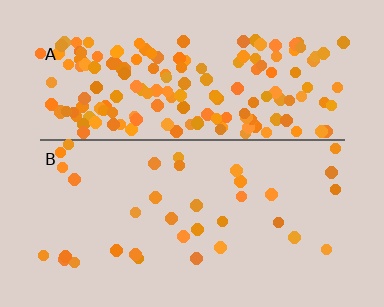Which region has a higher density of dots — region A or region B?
A (the top).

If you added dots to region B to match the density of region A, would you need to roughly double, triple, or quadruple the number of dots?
Approximately quadruple.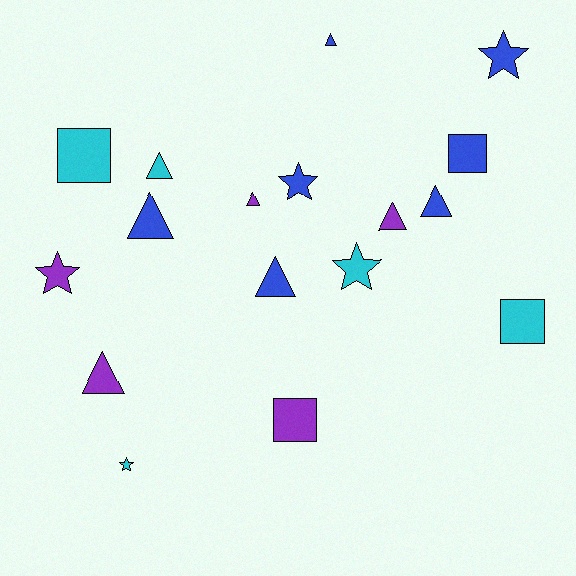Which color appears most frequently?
Blue, with 7 objects.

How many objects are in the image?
There are 17 objects.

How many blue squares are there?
There is 1 blue square.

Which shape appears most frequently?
Triangle, with 8 objects.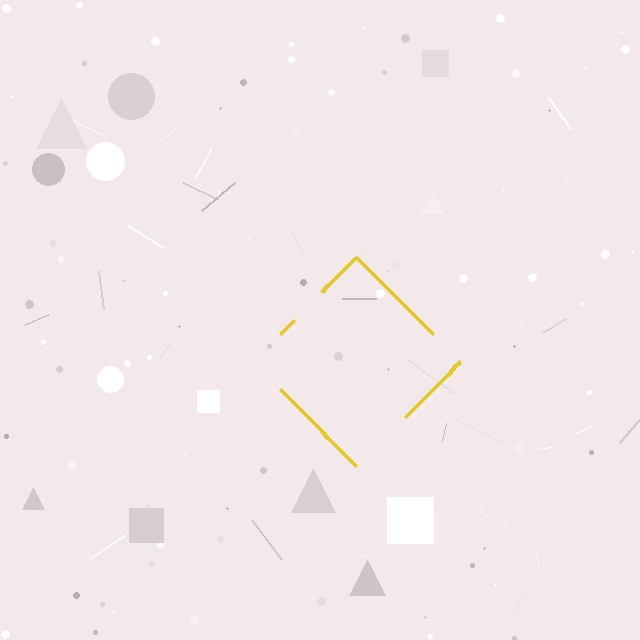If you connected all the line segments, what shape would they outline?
They would outline a diamond.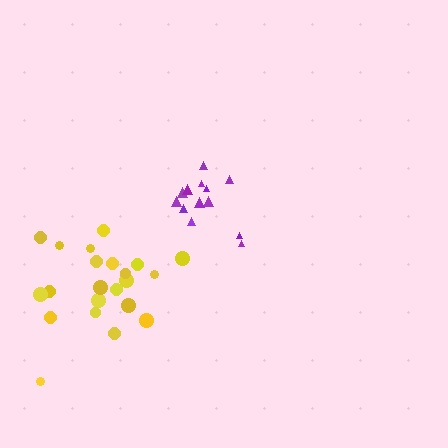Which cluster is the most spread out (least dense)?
Yellow.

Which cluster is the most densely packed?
Purple.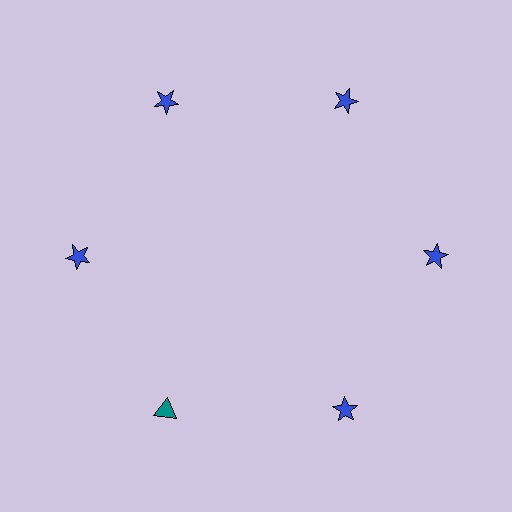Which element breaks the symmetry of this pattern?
The teal triangle at roughly the 7 o'clock position breaks the symmetry. All other shapes are blue stars.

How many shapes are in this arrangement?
There are 6 shapes arranged in a ring pattern.